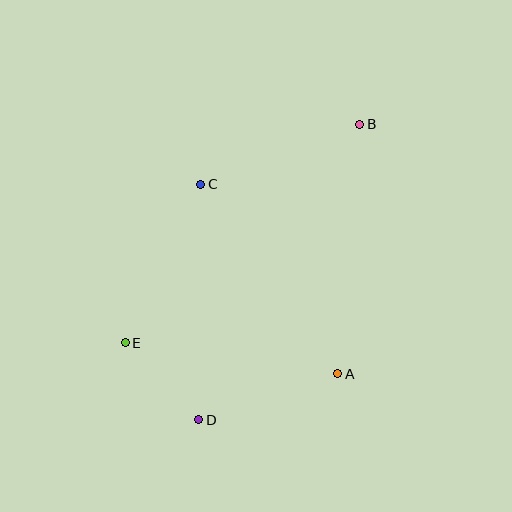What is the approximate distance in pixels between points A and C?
The distance between A and C is approximately 234 pixels.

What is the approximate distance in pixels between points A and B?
The distance between A and B is approximately 250 pixels.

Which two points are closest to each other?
Points D and E are closest to each other.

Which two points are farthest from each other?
Points B and D are farthest from each other.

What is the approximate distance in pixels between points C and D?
The distance between C and D is approximately 236 pixels.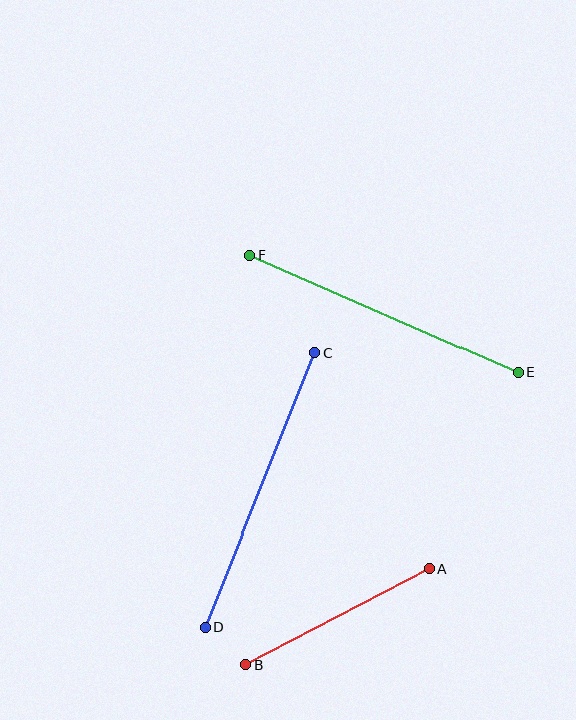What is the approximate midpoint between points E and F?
The midpoint is at approximately (384, 314) pixels.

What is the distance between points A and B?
The distance is approximately 207 pixels.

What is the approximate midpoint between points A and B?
The midpoint is at approximately (337, 617) pixels.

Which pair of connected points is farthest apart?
Points C and D are farthest apart.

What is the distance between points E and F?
The distance is approximately 293 pixels.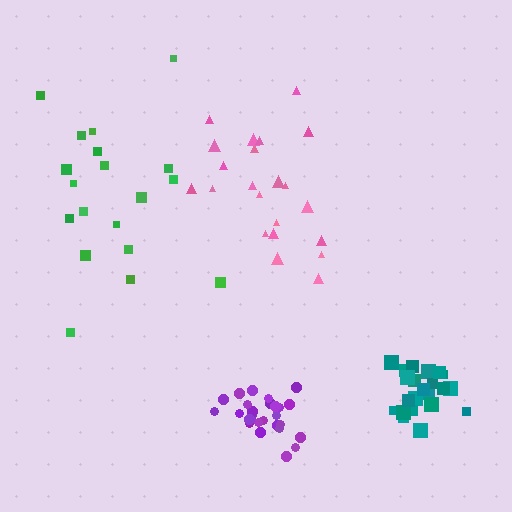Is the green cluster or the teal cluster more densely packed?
Teal.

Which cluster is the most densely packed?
Purple.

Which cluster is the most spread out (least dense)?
Green.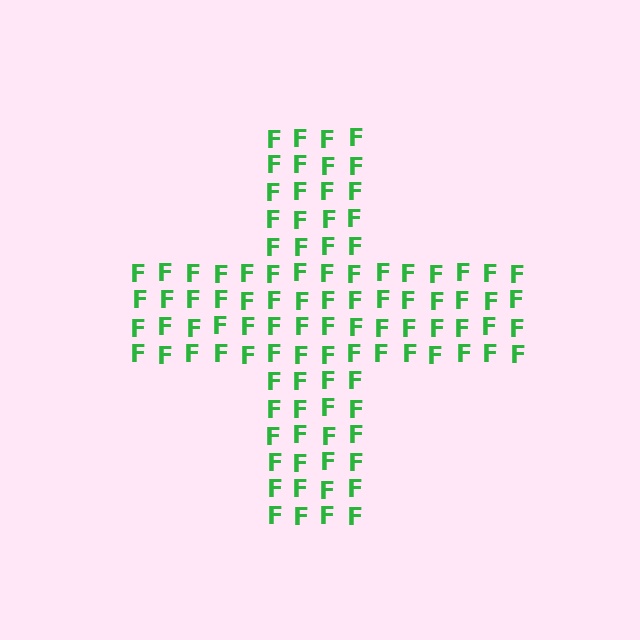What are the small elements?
The small elements are letter F's.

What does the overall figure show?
The overall figure shows a cross.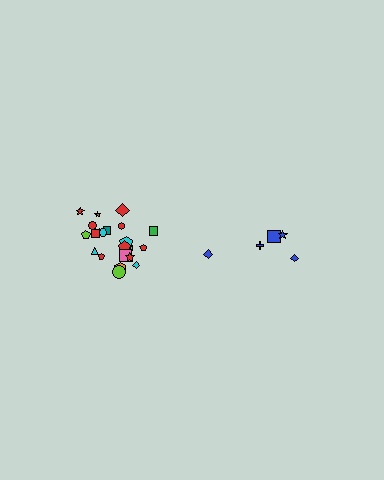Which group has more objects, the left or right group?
The left group.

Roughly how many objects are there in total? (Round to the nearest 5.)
Roughly 25 objects in total.